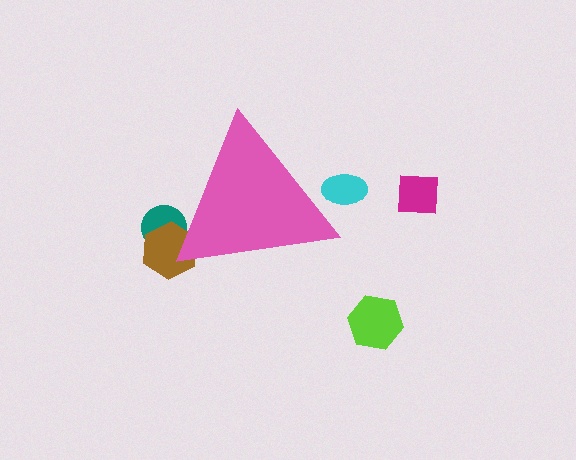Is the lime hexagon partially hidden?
No, the lime hexagon is fully visible.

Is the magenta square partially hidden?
No, the magenta square is fully visible.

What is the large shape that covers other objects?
A pink triangle.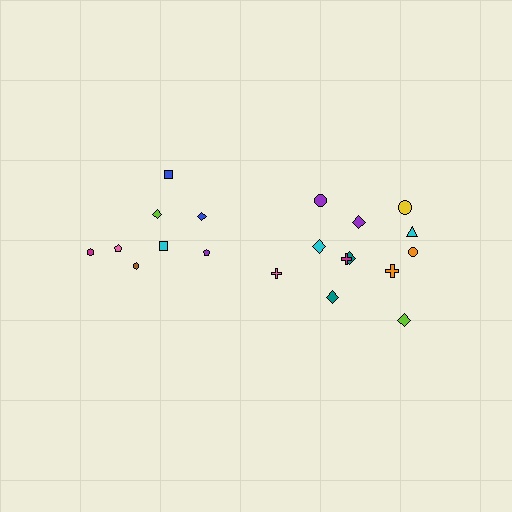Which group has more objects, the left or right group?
The right group.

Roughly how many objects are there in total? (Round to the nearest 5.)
Roughly 20 objects in total.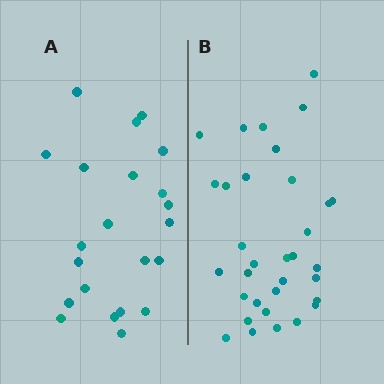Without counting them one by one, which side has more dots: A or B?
Region B (the right region) has more dots.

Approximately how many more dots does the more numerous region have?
Region B has roughly 12 or so more dots than region A.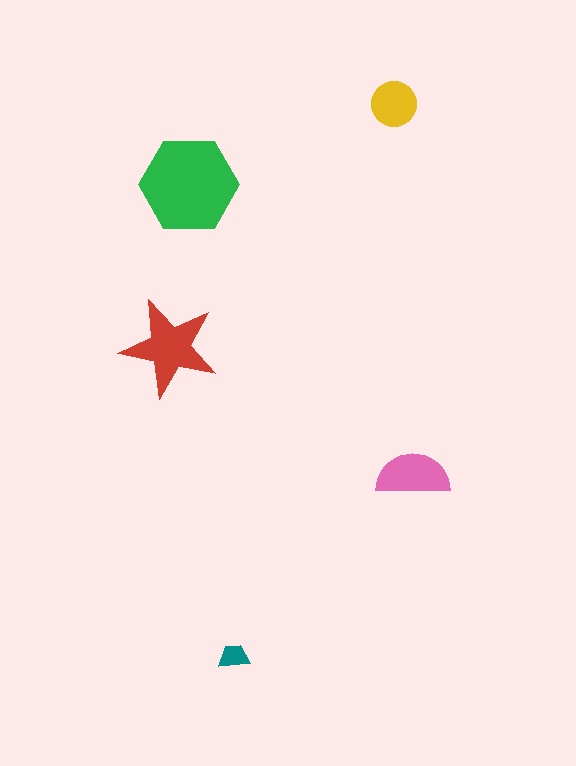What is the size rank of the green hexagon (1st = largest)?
1st.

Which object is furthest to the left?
The red star is leftmost.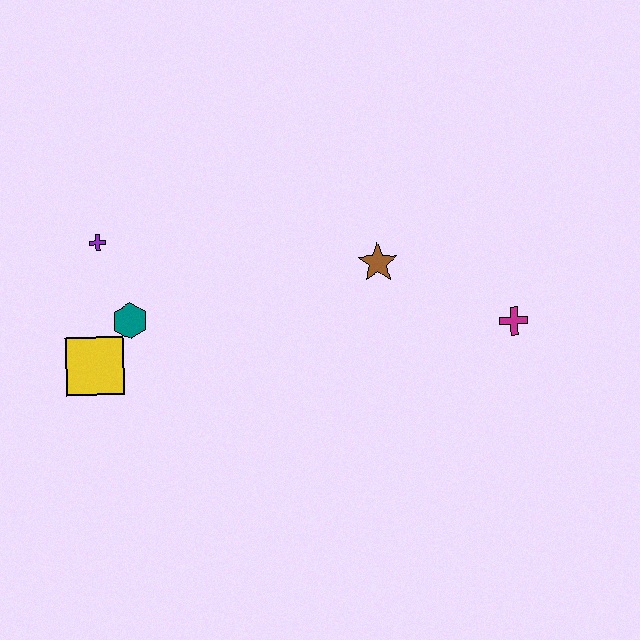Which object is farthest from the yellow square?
The magenta cross is farthest from the yellow square.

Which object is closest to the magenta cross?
The brown star is closest to the magenta cross.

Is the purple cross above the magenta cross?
Yes